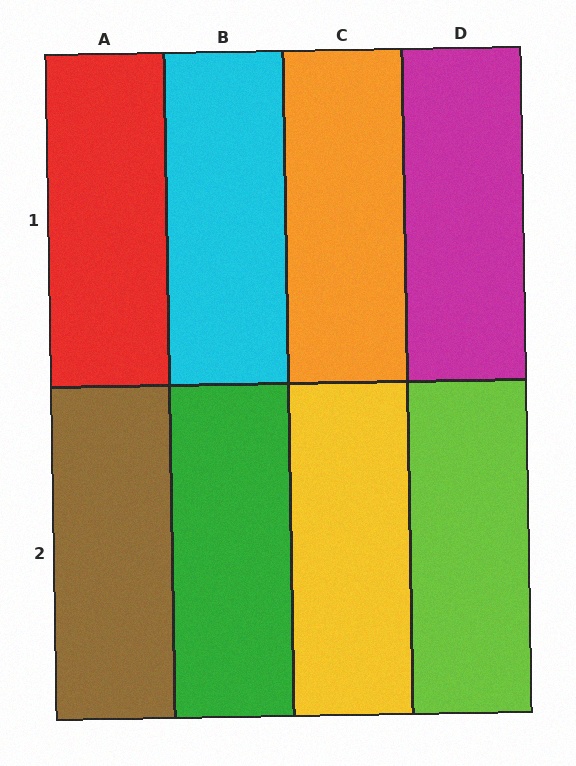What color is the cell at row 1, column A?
Red.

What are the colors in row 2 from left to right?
Brown, green, yellow, lime.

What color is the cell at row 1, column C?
Orange.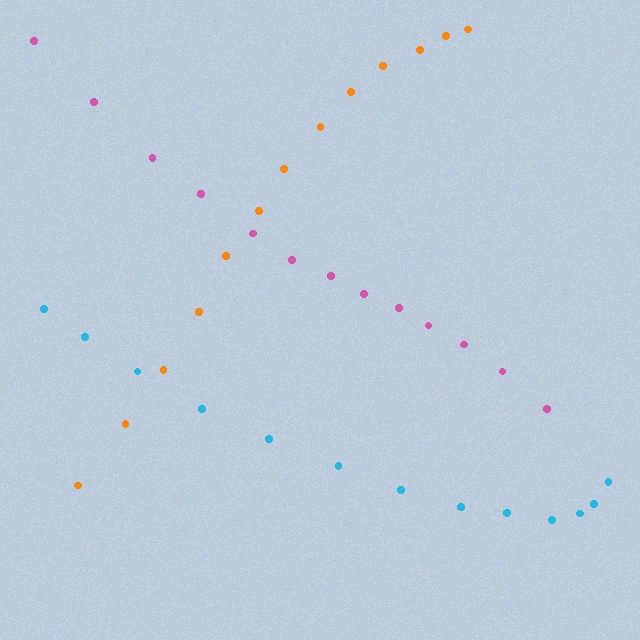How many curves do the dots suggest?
There are 3 distinct paths.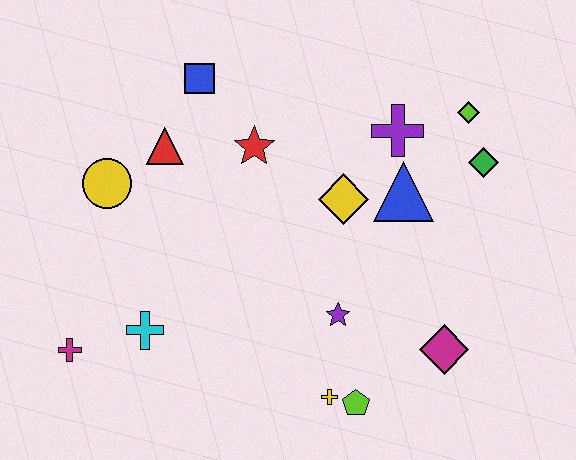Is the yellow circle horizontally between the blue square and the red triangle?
No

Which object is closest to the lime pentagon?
The yellow cross is closest to the lime pentagon.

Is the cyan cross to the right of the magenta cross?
Yes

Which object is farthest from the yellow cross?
The blue square is farthest from the yellow cross.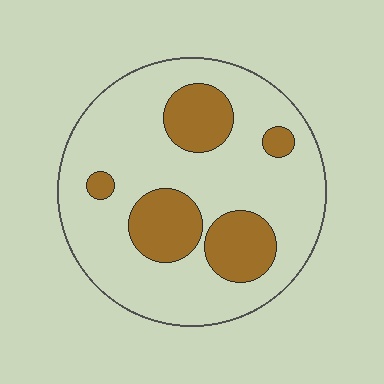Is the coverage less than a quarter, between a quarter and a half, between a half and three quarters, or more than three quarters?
Less than a quarter.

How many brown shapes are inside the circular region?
5.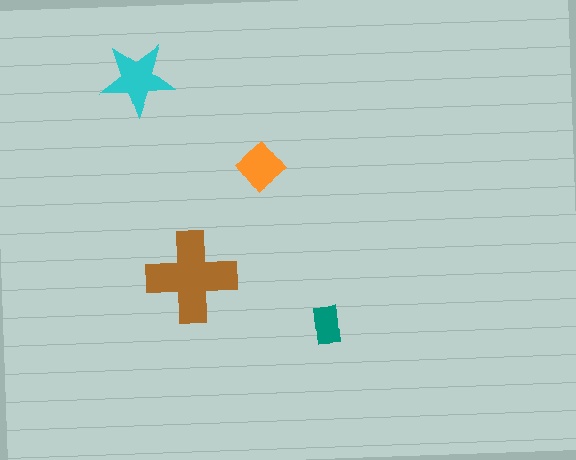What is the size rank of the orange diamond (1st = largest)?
3rd.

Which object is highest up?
The cyan star is topmost.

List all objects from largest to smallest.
The brown cross, the cyan star, the orange diamond, the teal rectangle.